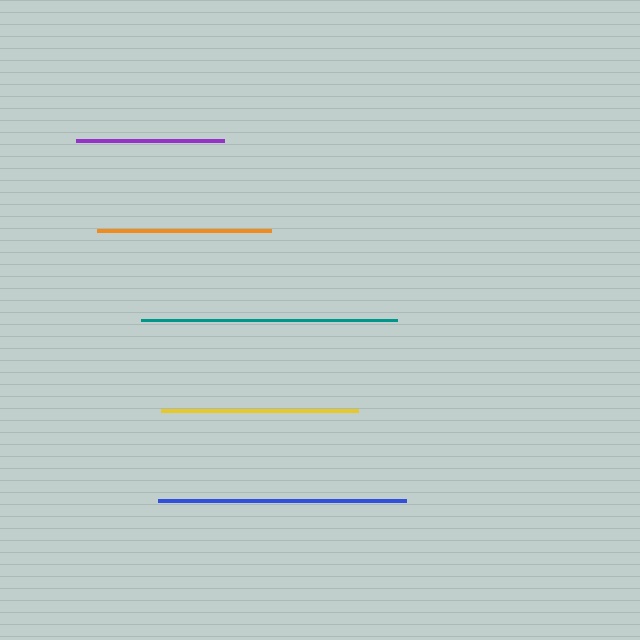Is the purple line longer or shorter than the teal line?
The teal line is longer than the purple line.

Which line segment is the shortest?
The purple line is the shortest at approximately 148 pixels.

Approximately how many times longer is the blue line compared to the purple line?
The blue line is approximately 1.7 times the length of the purple line.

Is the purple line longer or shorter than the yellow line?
The yellow line is longer than the purple line.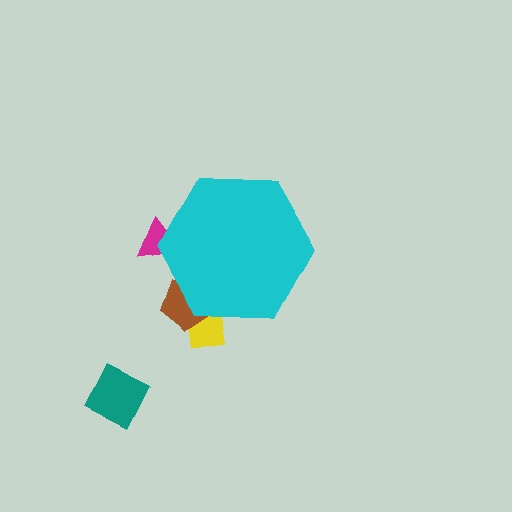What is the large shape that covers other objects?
A cyan hexagon.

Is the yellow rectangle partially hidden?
Yes, the yellow rectangle is partially hidden behind the cyan hexagon.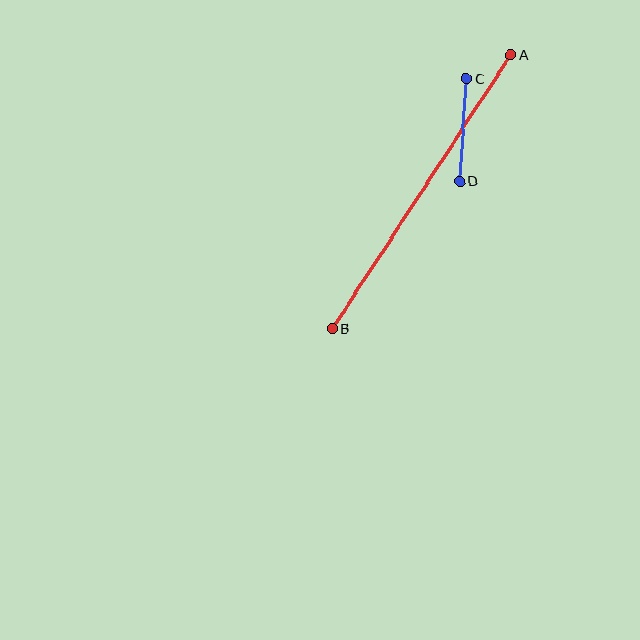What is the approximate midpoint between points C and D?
The midpoint is at approximately (463, 130) pixels.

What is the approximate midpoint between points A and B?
The midpoint is at approximately (422, 192) pixels.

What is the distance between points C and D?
The distance is approximately 103 pixels.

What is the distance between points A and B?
The distance is approximately 326 pixels.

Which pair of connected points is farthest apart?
Points A and B are farthest apart.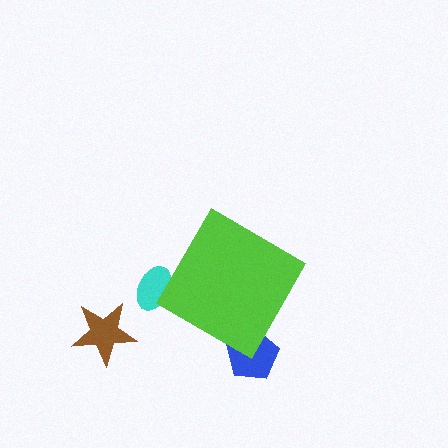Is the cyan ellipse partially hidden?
Yes, the cyan ellipse is partially hidden behind the lime diamond.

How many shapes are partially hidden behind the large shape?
2 shapes are partially hidden.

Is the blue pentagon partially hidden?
Yes, the blue pentagon is partially hidden behind the lime diamond.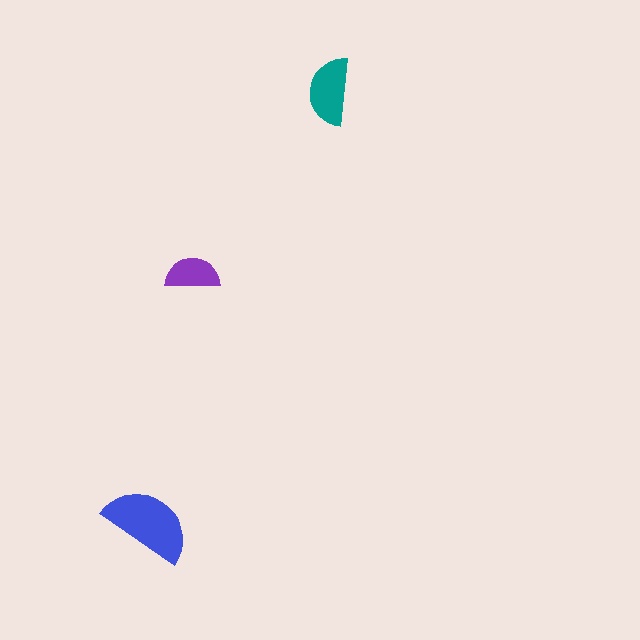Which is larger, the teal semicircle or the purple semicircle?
The teal one.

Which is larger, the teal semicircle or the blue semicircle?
The blue one.